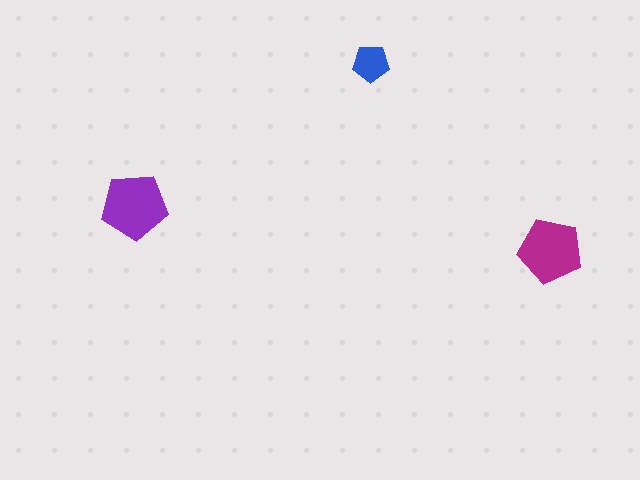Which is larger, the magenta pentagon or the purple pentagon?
The purple one.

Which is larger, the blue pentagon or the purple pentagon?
The purple one.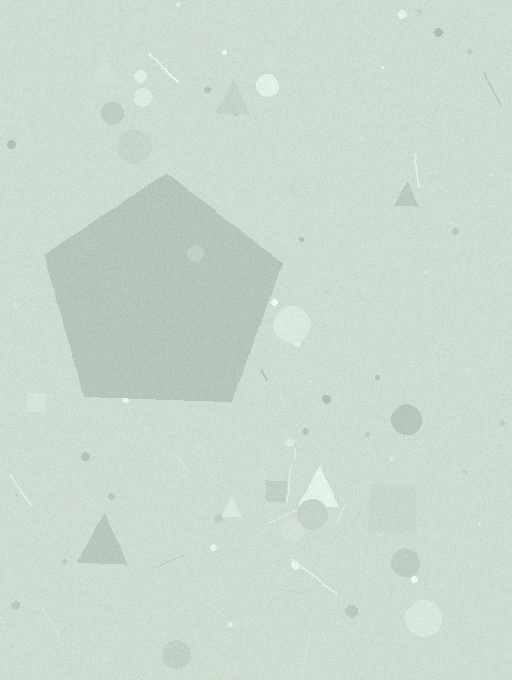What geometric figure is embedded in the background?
A pentagon is embedded in the background.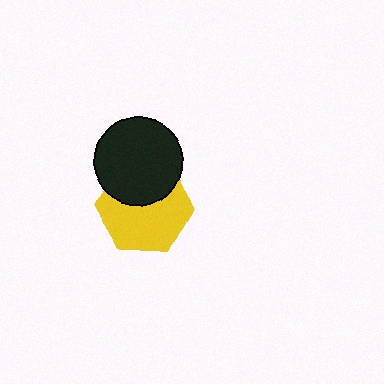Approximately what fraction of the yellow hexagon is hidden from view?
Roughly 38% of the yellow hexagon is hidden behind the black circle.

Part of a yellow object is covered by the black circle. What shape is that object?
It is a hexagon.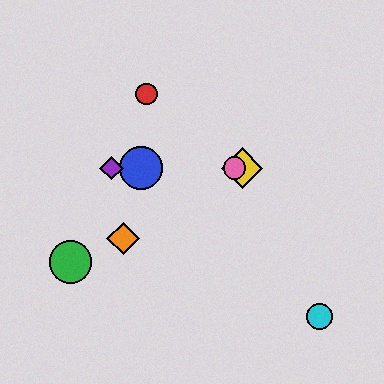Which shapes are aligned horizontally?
The blue circle, the yellow diamond, the purple diamond, the pink circle are aligned horizontally.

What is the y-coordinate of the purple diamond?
The purple diamond is at y≈168.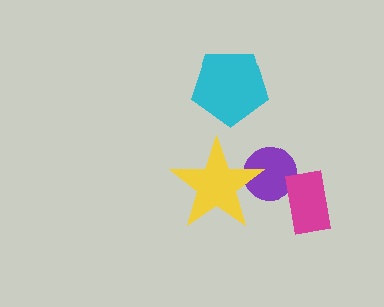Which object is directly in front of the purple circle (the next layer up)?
The yellow star is directly in front of the purple circle.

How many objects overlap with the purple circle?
2 objects overlap with the purple circle.